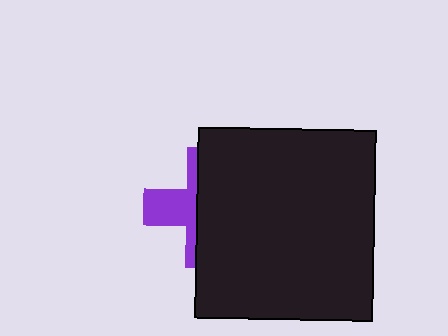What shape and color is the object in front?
The object in front is a black rectangle.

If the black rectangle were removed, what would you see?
You would see the complete purple cross.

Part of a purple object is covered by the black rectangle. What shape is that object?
It is a cross.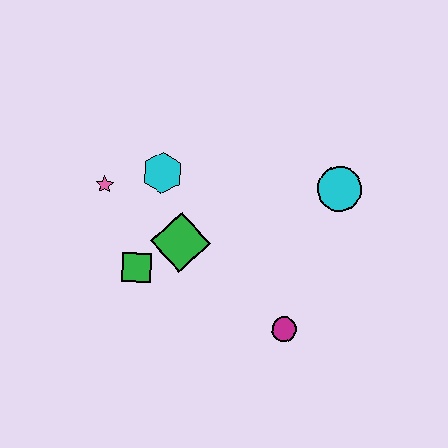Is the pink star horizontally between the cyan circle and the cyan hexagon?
No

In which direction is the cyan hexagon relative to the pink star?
The cyan hexagon is to the right of the pink star.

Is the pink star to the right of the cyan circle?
No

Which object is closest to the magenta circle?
The green diamond is closest to the magenta circle.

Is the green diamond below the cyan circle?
Yes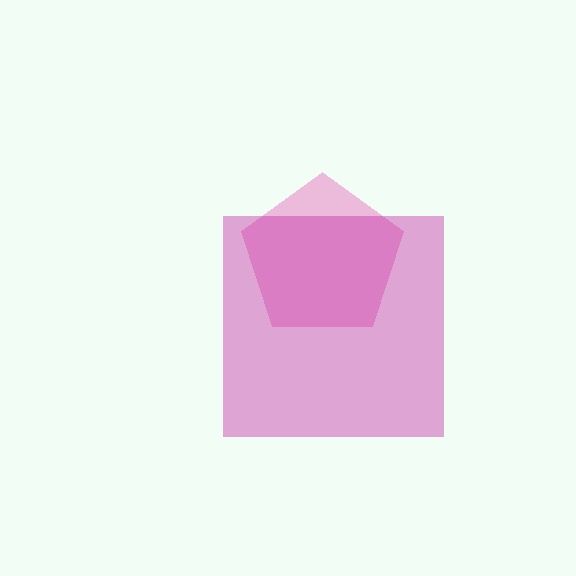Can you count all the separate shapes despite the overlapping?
Yes, there are 2 separate shapes.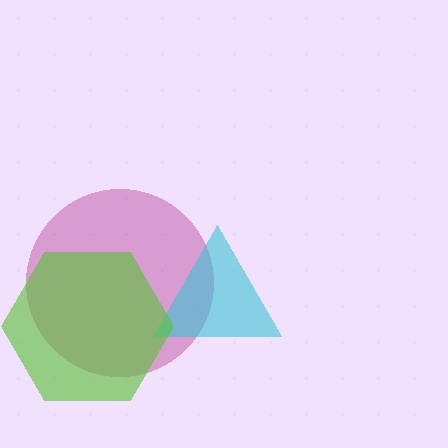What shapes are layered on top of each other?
The layered shapes are: a magenta circle, a cyan triangle, a lime hexagon.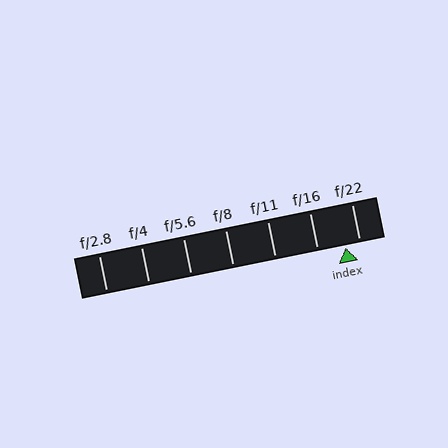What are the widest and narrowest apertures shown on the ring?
The widest aperture shown is f/2.8 and the narrowest is f/22.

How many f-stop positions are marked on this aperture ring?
There are 7 f-stop positions marked.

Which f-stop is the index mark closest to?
The index mark is closest to f/22.